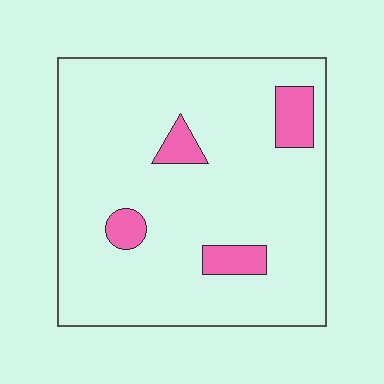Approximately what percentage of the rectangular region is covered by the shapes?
Approximately 10%.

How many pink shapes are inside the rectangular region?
4.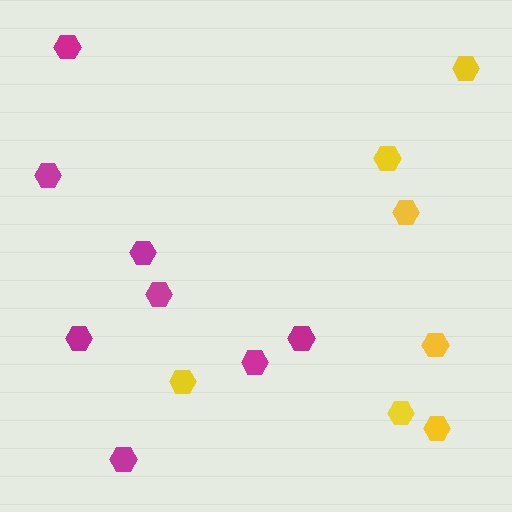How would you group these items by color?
There are 2 groups: one group of yellow hexagons (7) and one group of magenta hexagons (8).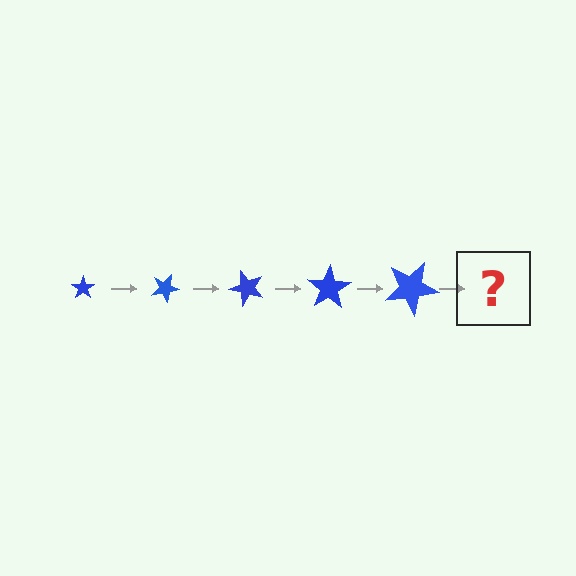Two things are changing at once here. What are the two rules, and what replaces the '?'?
The two rules are that the star grows larger each step and it rotates 25 degrees each step. The '?' should be a star, larger than the previous one and rotated 125 degrees from the start.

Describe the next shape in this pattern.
It should be a star, larger than the previous one and rotated 125 degrees from the start.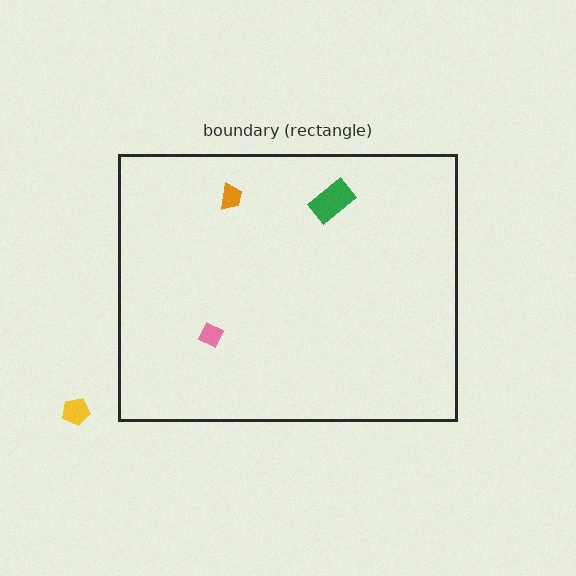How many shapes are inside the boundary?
3 inside, 1 outside.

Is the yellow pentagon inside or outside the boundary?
Outside.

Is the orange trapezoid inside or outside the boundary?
Inside.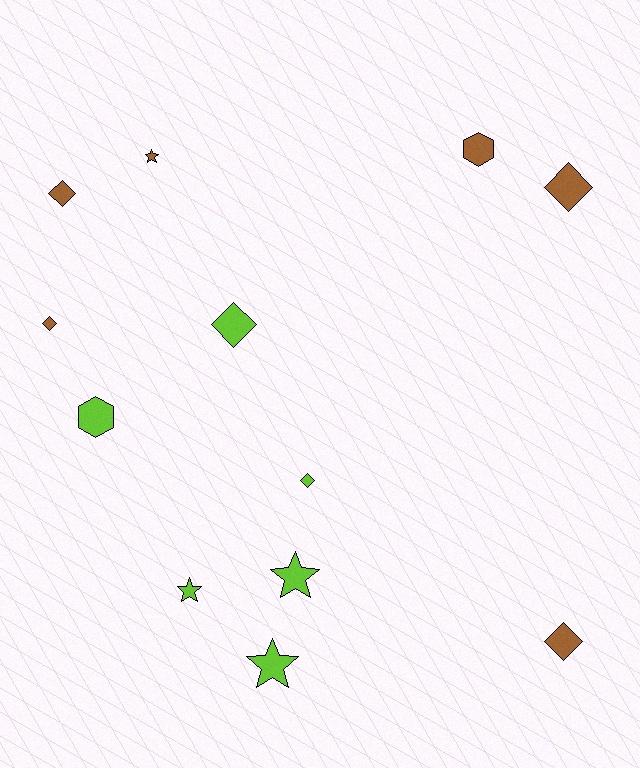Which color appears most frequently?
Brown, with 6 objects.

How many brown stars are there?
There is 1 brown star.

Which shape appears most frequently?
Diamond, with 6 objects.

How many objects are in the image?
There are 12 objects.